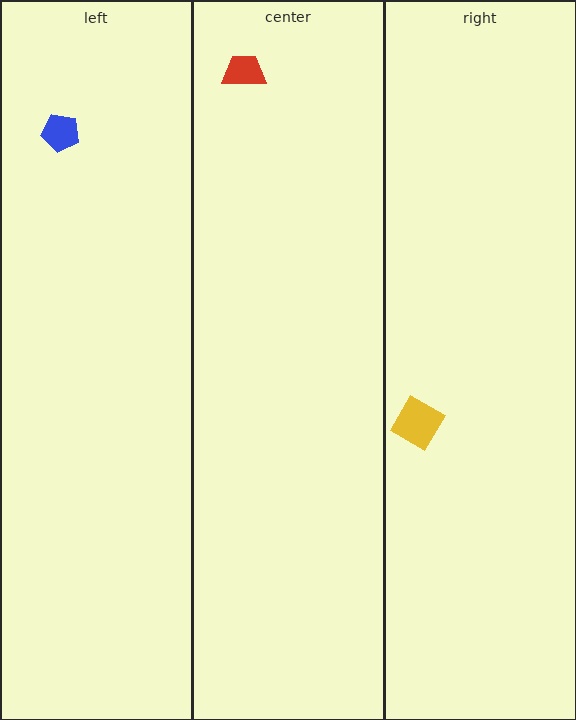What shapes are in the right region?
The yellow diamond.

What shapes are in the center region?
The red trapezoid.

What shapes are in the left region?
The blue pentagon.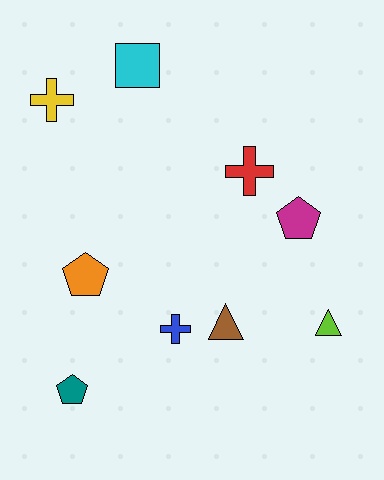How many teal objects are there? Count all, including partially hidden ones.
There is 1 teal object.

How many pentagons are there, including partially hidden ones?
There are 3 pentagons.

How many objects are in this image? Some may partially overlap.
There are 9 objects.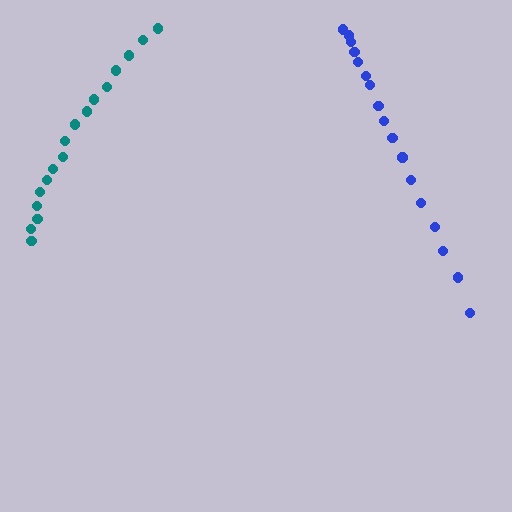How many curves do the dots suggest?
There are 2 distinct paths.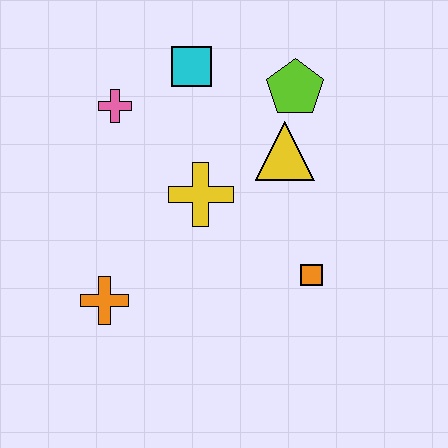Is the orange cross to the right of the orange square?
No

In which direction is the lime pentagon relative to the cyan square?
The lime pentagon is to the right of the cyan square.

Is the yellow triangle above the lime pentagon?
No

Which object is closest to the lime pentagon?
The yellow triangle is closest to the lime pentagon.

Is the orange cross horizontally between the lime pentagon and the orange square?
No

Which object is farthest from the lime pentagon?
The orange cross is farthest from the lime pentagon.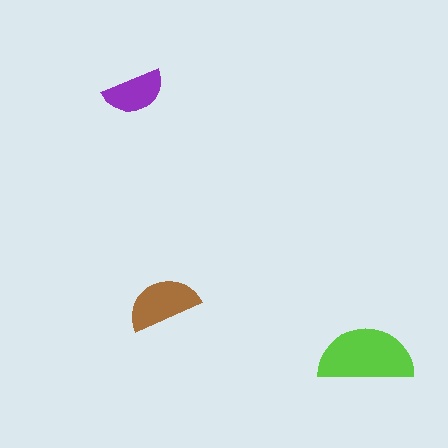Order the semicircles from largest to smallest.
the lime one, the brown one, the purple one.